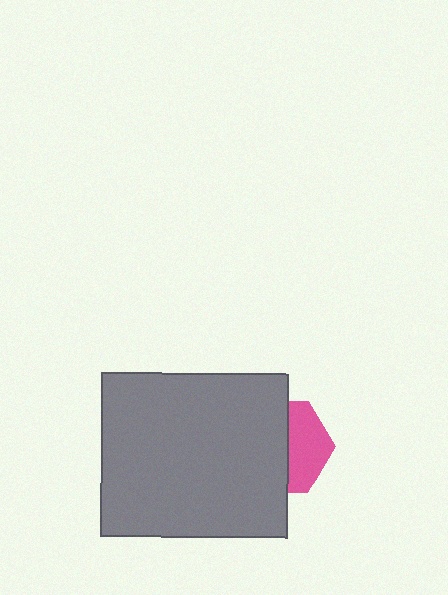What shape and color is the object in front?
The object in front is a gray rectangle.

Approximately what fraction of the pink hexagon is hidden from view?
Roughly 58% of the pink hexagon is hidden behind the gray rectangle.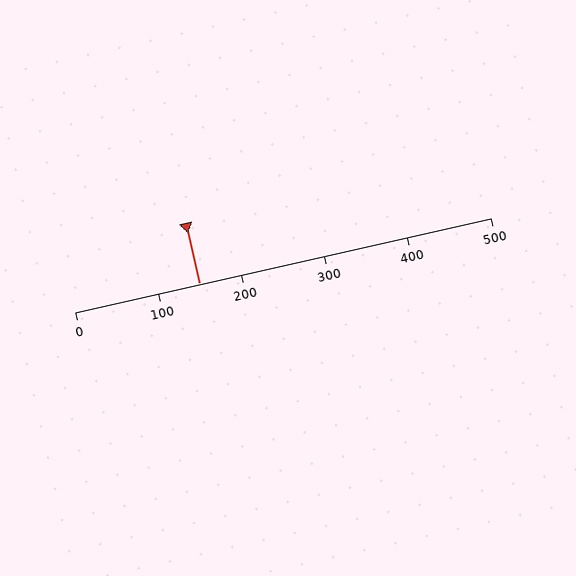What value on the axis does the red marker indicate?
The marker indicates approximately 150.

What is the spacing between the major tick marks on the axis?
The major ticks are spaced 100 apart.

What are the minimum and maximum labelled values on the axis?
The axis runs from 0 to 500.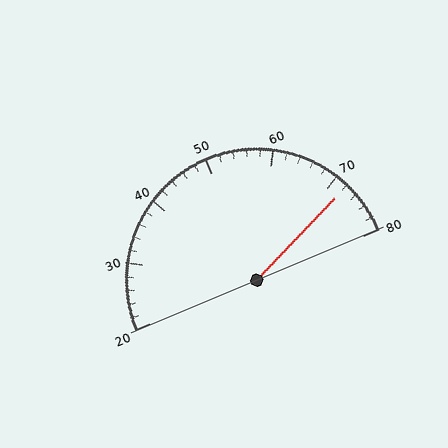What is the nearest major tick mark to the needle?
The nearest major tick mark is 70.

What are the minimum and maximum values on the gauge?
The gauge ranges from 20 to 80.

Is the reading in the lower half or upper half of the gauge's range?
The reading is in the upper half of the range (20 to 80).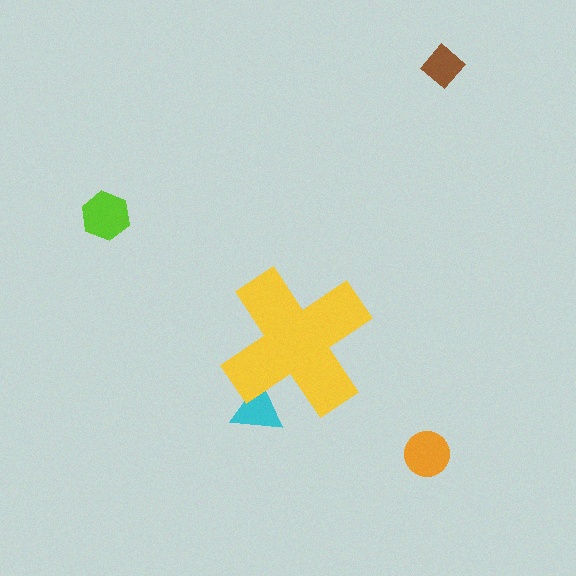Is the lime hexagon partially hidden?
No, the lime hexagon is fully visible.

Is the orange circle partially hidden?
No, the orange circle is fully visible.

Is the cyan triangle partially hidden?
Yes, the cyan triangle is partially hidden behind the yellow cross.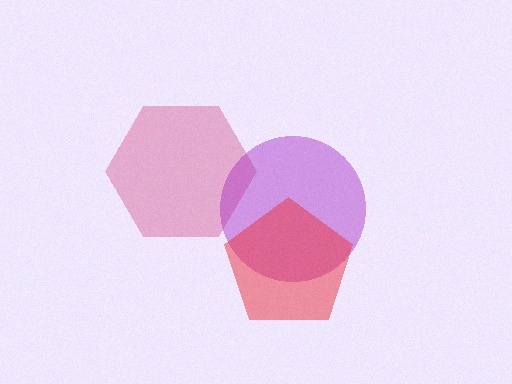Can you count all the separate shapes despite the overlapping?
Yes, there are 3 separate shapes.